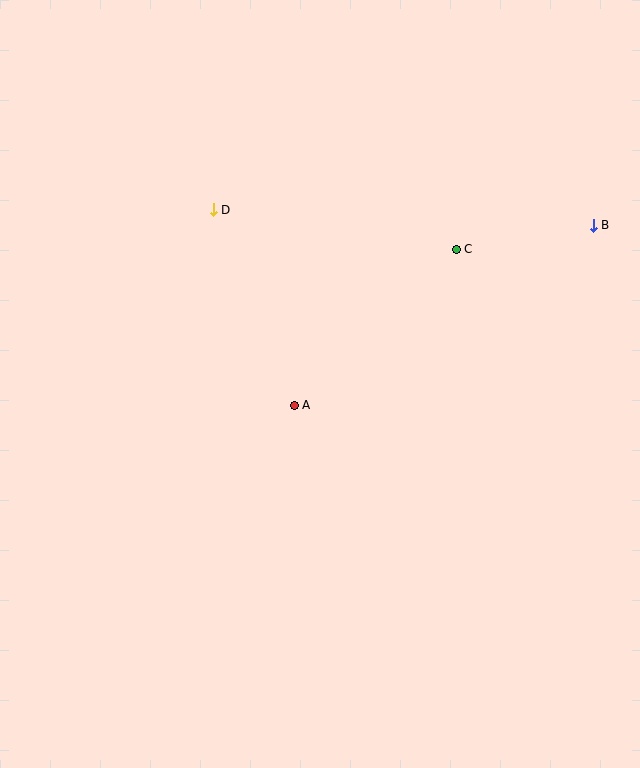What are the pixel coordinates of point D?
Point D is at (213, 210).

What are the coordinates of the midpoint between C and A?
The midpoint between C and A is at (375, 327).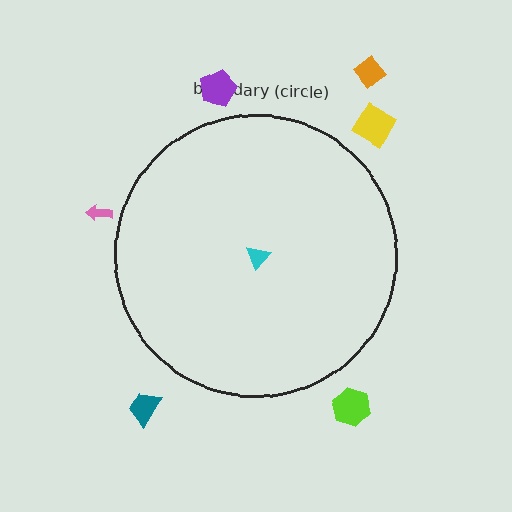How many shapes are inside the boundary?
1 inside, 6 outside.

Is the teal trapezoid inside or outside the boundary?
Outside.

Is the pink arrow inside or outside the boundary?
Outside.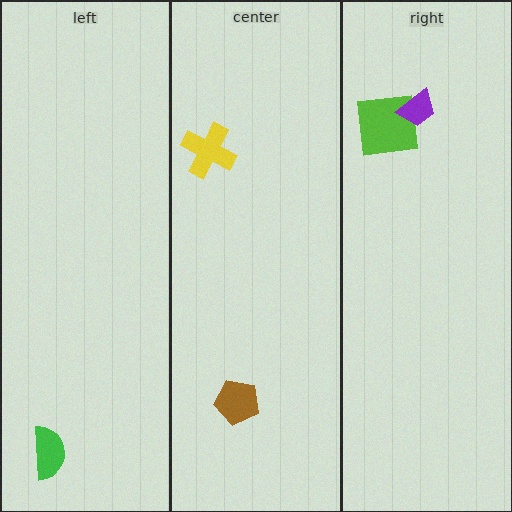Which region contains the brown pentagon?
The center region.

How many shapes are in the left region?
1.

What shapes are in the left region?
The green semicircle.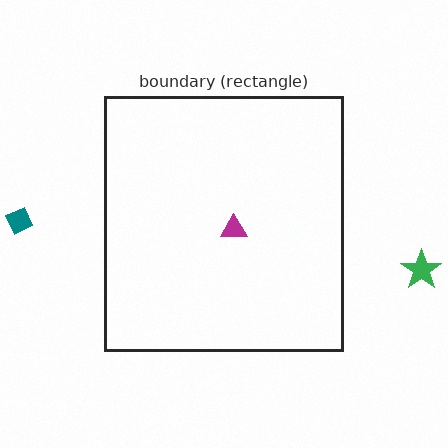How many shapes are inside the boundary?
1 inside, 2 outside.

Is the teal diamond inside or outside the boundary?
Outside.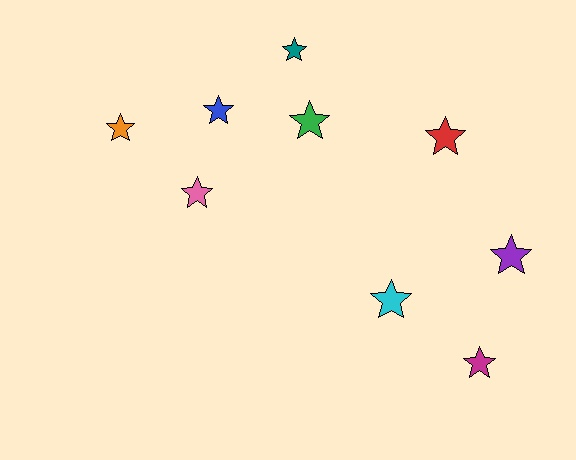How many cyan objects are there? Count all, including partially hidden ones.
There is 1 cyan object.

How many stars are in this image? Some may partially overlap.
There are 9 stars.